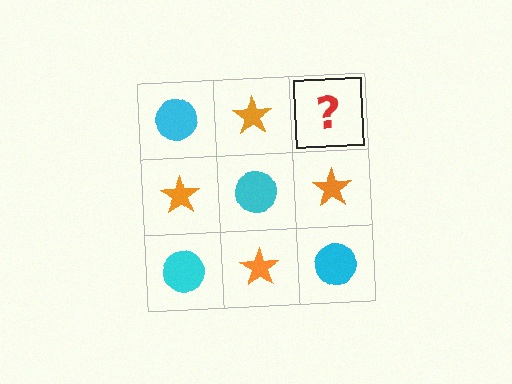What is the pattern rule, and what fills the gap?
The rule is that it alternates cyan circle and orange star in a checkerboard pattern. The gap should be filled with a cyan circle.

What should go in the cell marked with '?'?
The missing cell should contain a cyan circle.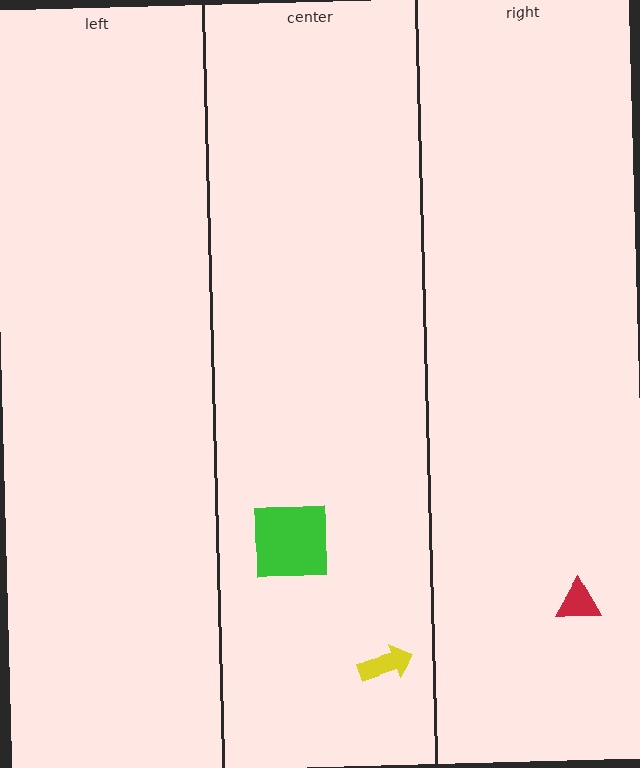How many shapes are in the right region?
1.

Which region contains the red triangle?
The right region.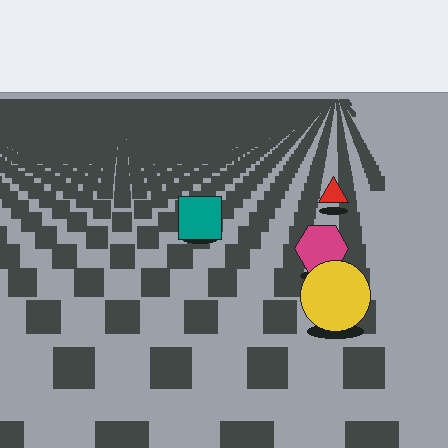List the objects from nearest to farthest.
From nearest to farthest: the yellow circle, the magenta hexagon, the teal square, the red triangle.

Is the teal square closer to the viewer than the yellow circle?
No. The yellow circle is closer — you can tell from the texture gradient: the ground texture is coarser near it.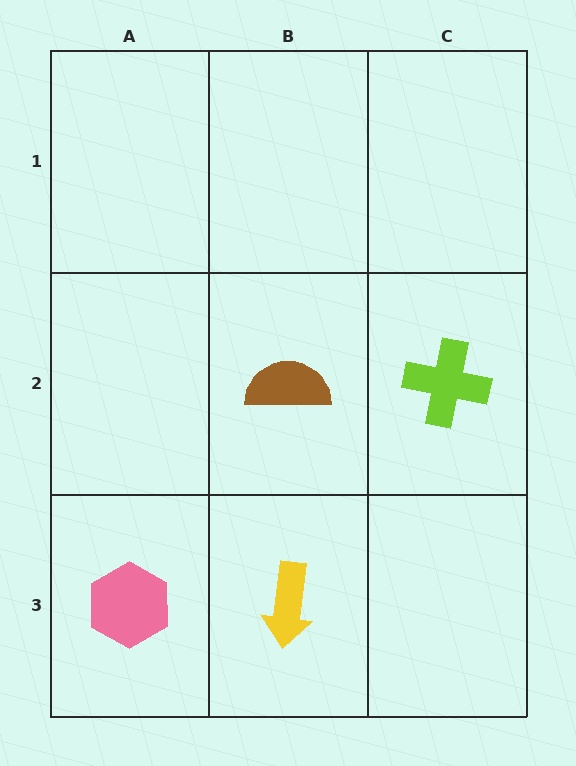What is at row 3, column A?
A pink hexagon.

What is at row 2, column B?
A brown semicircle.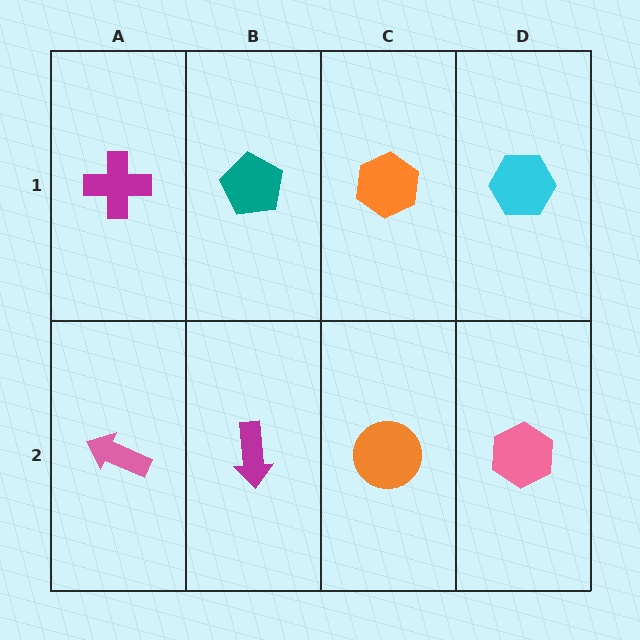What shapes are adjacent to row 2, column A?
A magenta cross (row 1, column A), a magenta arrow (row 2, column B).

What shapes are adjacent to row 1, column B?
A magenta arrow (row 2, column B), a magenta cross (row 1, column A), an orange hexagon (row 1, column C).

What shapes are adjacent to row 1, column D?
A pink hexagon (row 2, column D), an orange hexagon (row 1, column C).